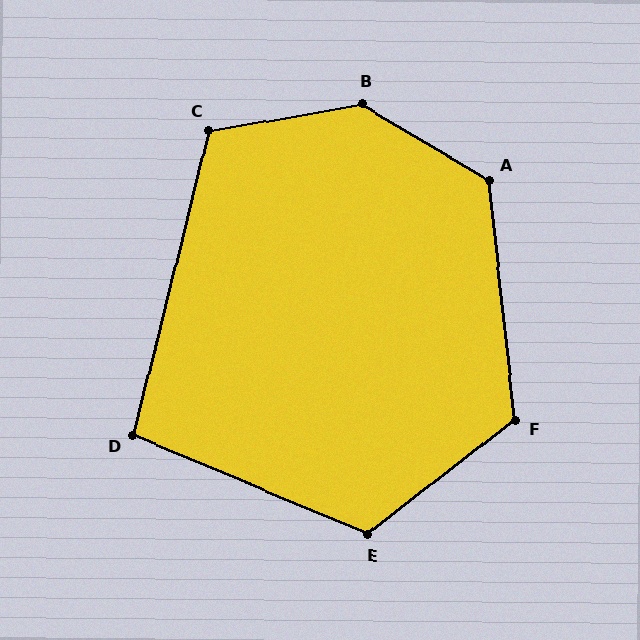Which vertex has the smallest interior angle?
D, at approximately 99 degrees.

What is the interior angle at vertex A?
Approximately 127 degrees (obtuse).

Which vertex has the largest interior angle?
B, at approximately 140 degrees.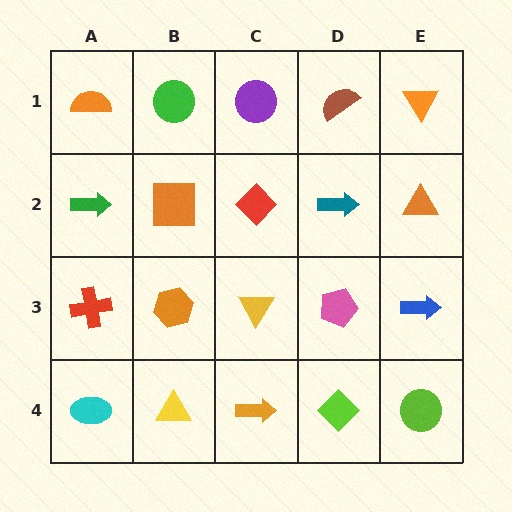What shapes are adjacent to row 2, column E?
An orange triangle (row 1, column E), a blue arrow (row 3, column E), a teal arrow (row 2, column D).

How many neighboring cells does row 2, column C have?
4.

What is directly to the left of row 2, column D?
A red diamond.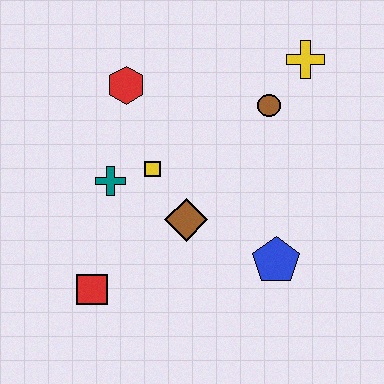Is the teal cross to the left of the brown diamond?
Yes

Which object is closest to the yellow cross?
The brown circle is closest to the yellow cross.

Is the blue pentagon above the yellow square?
No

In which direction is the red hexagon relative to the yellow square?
The red hexagon is above the yellow square.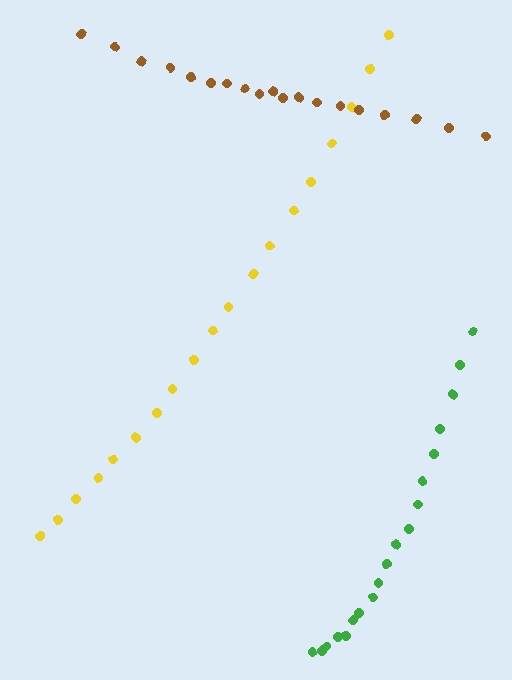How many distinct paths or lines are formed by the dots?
There are 3 distinct paths.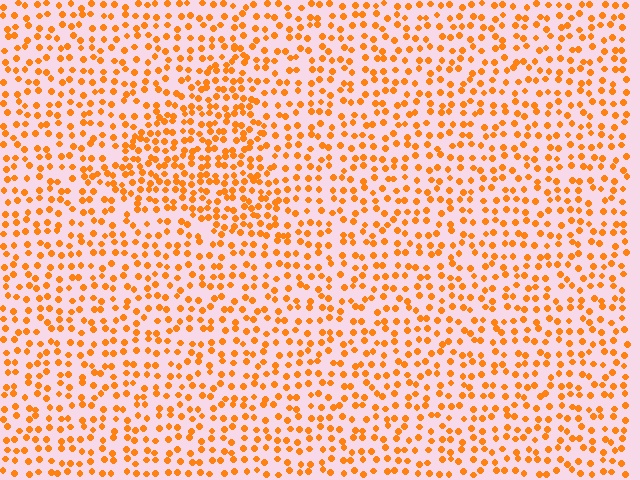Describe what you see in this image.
The image contains small orange elements arranged at two different densities. A triangle-shaped region is visible where the elements are more densely packed than the surrounding area.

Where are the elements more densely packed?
The elements are more densely packed inside the triangle boundary.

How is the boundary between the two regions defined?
The boundary is defined by a change in element density (approximately 1.6x ratio). All elements are the same color, size, and shape.